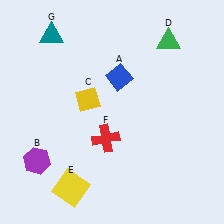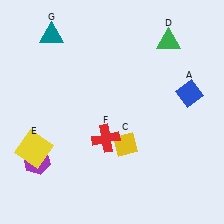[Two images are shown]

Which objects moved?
The objects that moved are: the blue diamond (A), the yellow diamond (C), the yellow square (E).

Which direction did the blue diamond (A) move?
The blue diamond (A) moved right.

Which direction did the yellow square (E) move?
The yellow square (E) moved up.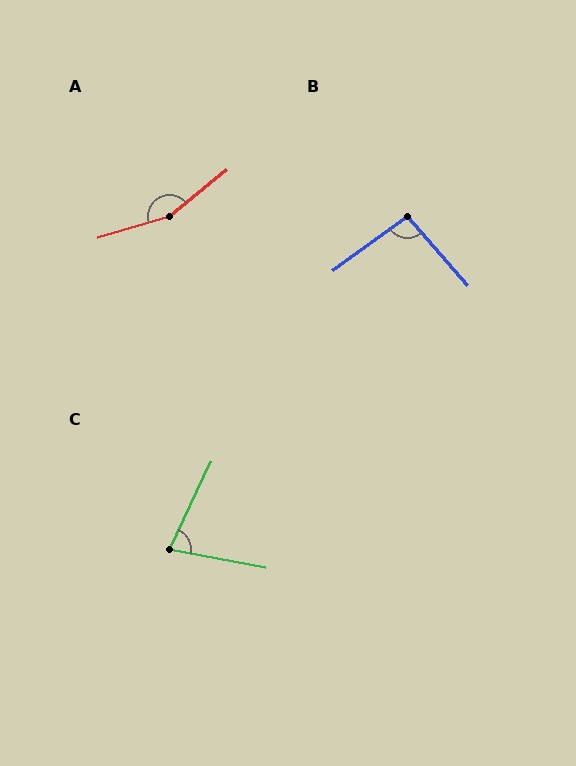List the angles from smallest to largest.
C (75°), B (96°), A (157°).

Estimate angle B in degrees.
Approximately 96 degrees.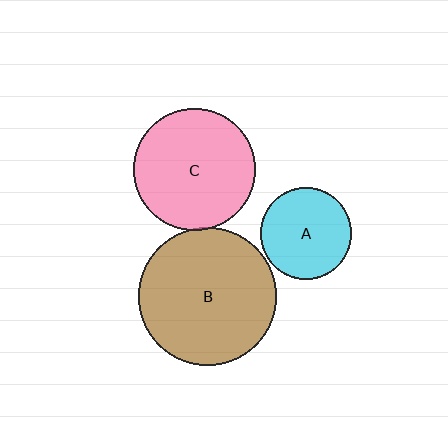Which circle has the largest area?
Circle B (brown).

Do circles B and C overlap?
Yes.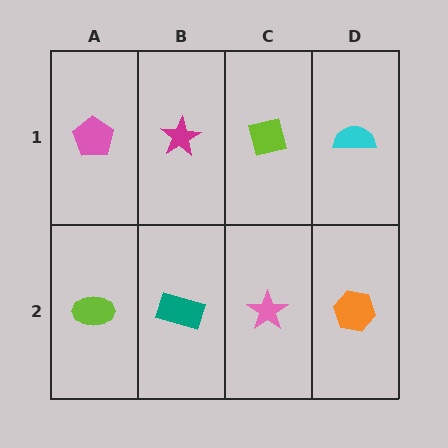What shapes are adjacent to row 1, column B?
A teal rectangle (row 2, column B), a pink pentagon (row 1, column A), a lime square (row 1, column C).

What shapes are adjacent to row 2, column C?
A lime square (row 1, column C), a teal rectangle (row 2, column B), an orange hexagon (row 2, column D).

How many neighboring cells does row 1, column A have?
2.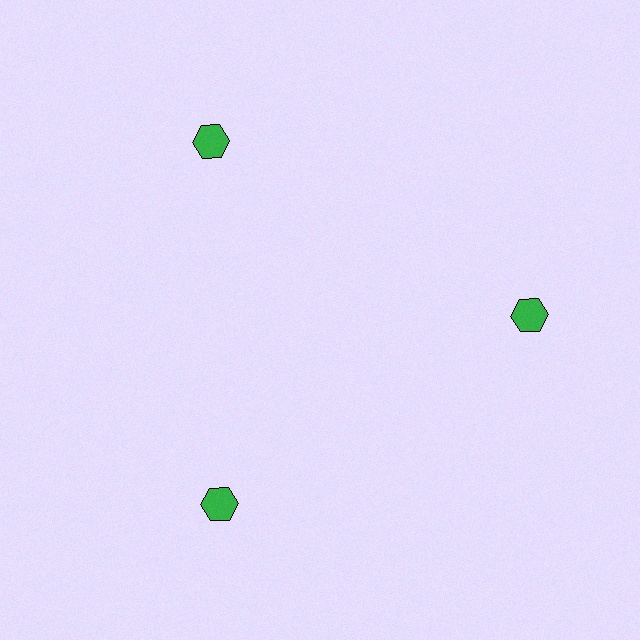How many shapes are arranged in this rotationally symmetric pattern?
There are 3 shapes, arranged in 3 groups of 1.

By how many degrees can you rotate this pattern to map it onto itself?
The pattern maps onto itself every 120 degrees of rotation.